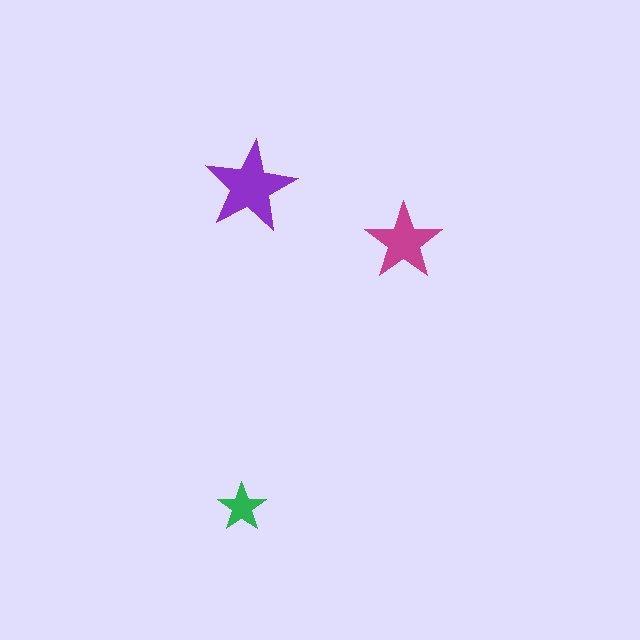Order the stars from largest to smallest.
the purple one, the magenta one, the green one.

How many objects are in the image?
There are 3 objects in the image.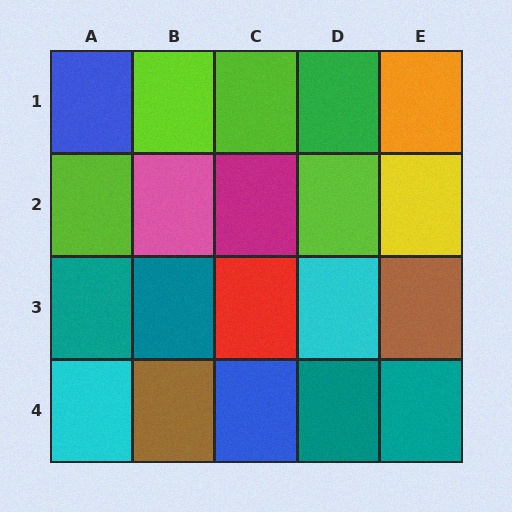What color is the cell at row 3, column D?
Cyan.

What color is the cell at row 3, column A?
Teal.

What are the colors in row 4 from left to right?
Cyan, brown, blue, teal, teal.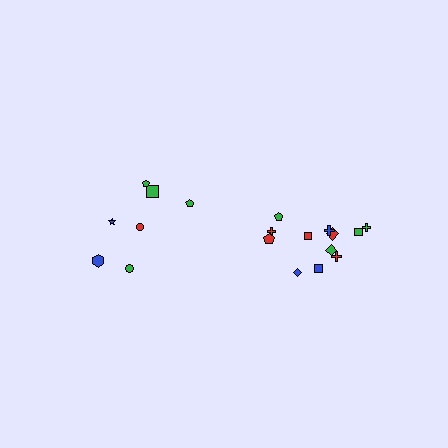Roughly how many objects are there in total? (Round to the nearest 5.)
Roughly 20 objects in total.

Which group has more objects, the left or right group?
The right group.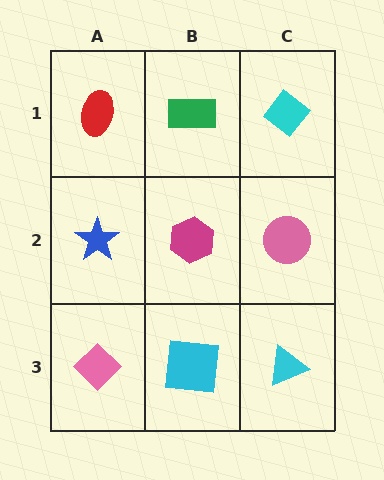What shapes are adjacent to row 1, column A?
A blue star (row 2, column A), a green rectangle (row 1, column B).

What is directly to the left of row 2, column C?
A magenta hexagon.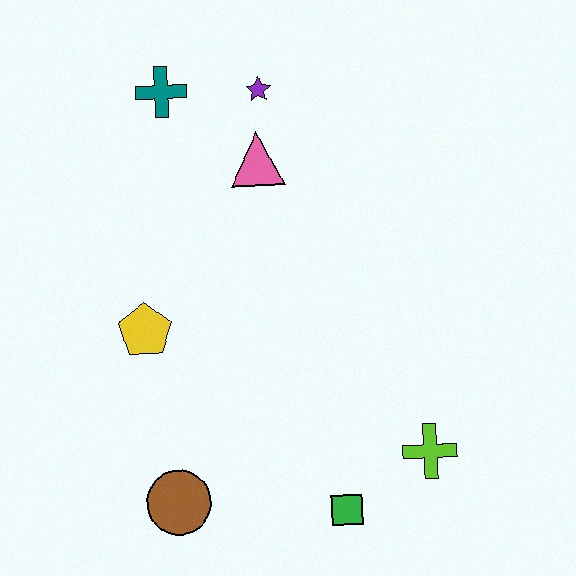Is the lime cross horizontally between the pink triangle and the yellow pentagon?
No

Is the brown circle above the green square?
Yes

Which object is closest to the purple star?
The pink triangle is closest to the purple star.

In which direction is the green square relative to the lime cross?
The green square is to the left of the lime cross.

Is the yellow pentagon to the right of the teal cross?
No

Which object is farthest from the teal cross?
The green square is farthest from the teal cross.